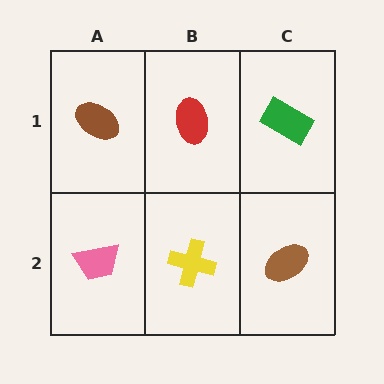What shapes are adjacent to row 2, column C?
A green rectangle (row 1, column C), a yellow cross (row 2, column B).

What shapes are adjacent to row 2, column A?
A brown ellipse (row 1, column A), a yellow cross (row 2, column B).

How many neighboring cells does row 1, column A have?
2.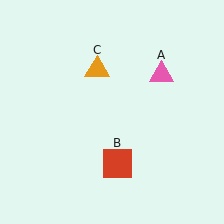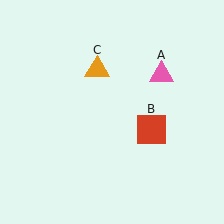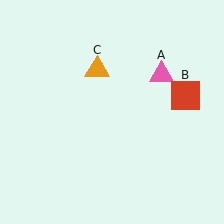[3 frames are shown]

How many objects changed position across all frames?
1 object changed position: red square (object B).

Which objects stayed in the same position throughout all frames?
Pink triangle (object A) and orange triangle (object C) remained stationary.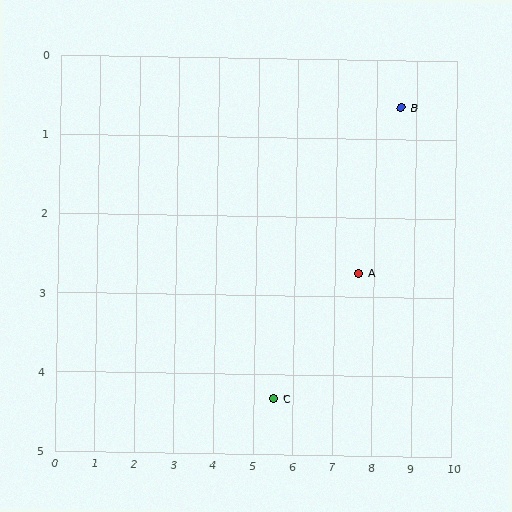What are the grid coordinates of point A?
Point A is at approximately (7.6, 2.7).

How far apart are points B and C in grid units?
Points B and C are about 4.8 grid units apart.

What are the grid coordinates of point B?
Point B is at approximately (8.6, 0.6).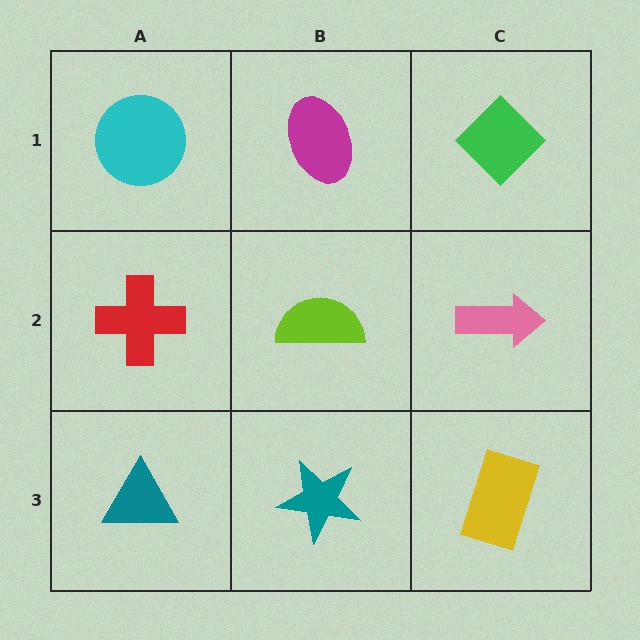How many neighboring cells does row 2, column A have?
3.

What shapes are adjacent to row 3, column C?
A pink arrow (row 2, column C), a teal star (row 3, column B).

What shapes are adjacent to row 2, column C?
A green diamond (row 1, column C), a yellow rectangle (row 3, column C), a lime semicircle (row 2, column B).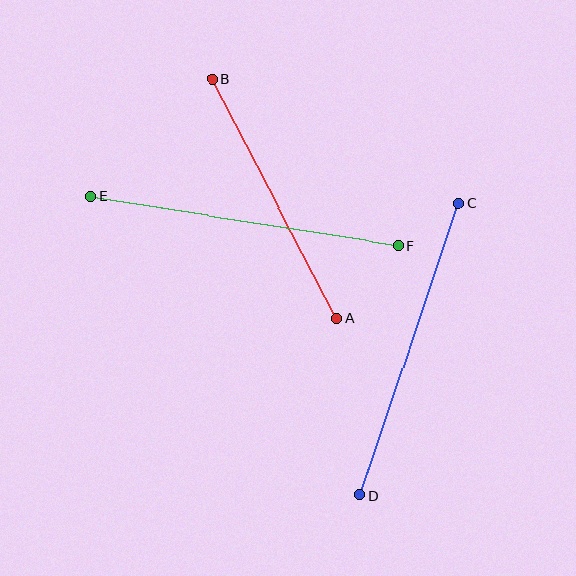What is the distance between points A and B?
The distance is approximately 270 pixels.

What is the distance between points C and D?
The distance is approximately 308 pixels.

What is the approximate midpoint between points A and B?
The midpoint is at approximately (275, 198) pixels.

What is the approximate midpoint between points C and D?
The midpoint is at approximately (409, 349) pixels.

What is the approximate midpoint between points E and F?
The midpoint is at approximately (244, 221) pixels.